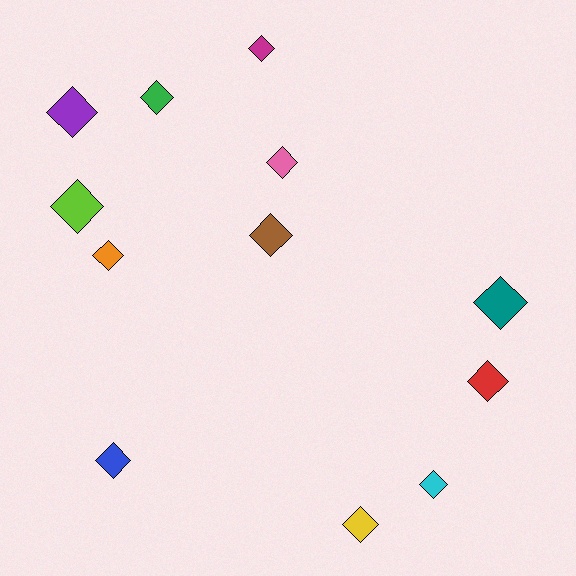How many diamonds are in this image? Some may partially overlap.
There are 12 diamonds.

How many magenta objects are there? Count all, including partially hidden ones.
There is 1 magenta object.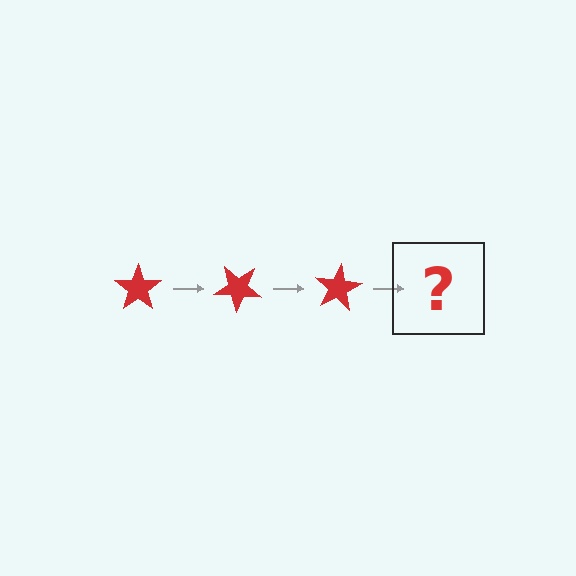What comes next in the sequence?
The next element should be a red star rotated 120 degrees.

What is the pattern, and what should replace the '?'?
The pattern is that the star rotates 40 degrees each step. The '?' should be a red star rotated 120 degrees.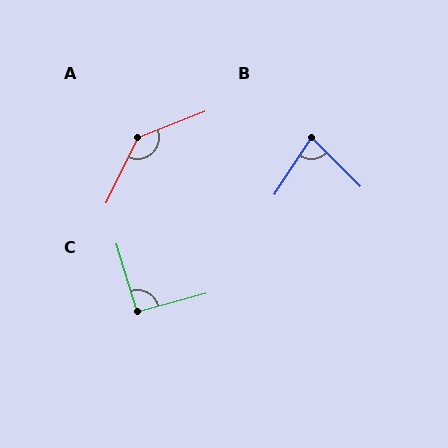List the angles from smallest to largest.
B (78°), C (92°), A (138°).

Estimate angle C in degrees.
Approximately 92 degrees.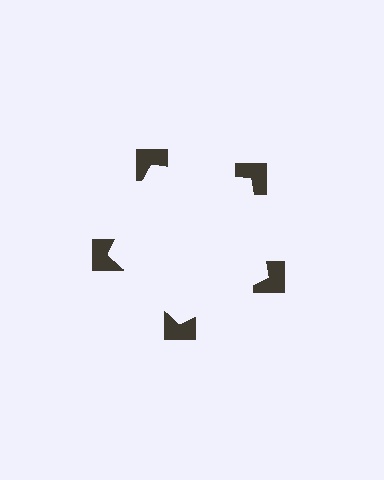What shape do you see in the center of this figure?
An illusory pentagon — its edges are inferred from the aligned wedge cuts in the notched squares, not physically drawn.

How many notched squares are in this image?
There are 5 — one at each vertex of the illusory pentagon.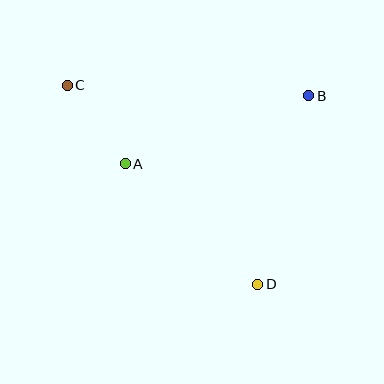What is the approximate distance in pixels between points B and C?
The distance between B and C is approximately 242 pixels.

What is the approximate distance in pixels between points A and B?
The distance between A and B is approximately 196 pixels.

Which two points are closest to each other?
Points A and C are closest to each other.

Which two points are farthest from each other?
Points C and D are farthest from each other.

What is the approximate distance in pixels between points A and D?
The distance between A and D is approximately 179 pixels.